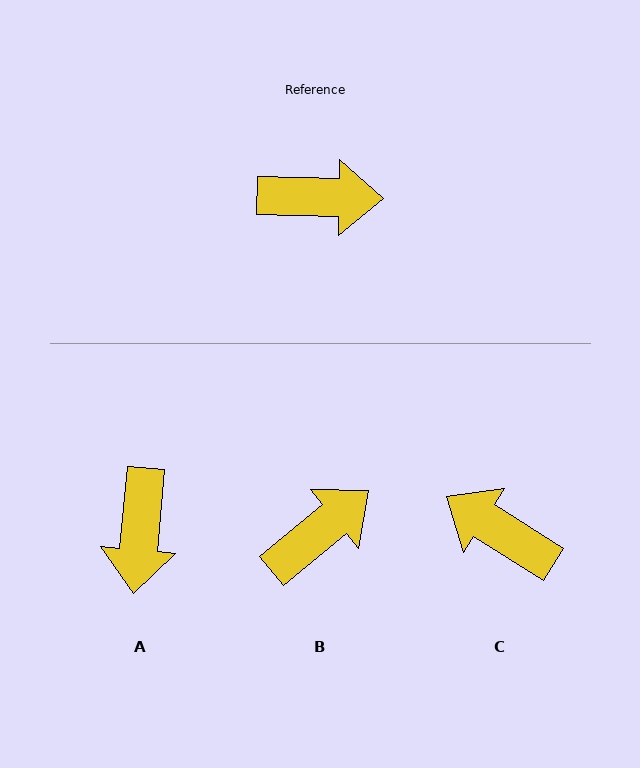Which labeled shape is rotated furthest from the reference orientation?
C, about 149 degrees away.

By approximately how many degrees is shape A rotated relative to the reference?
Approximately 94 degrees clockwise.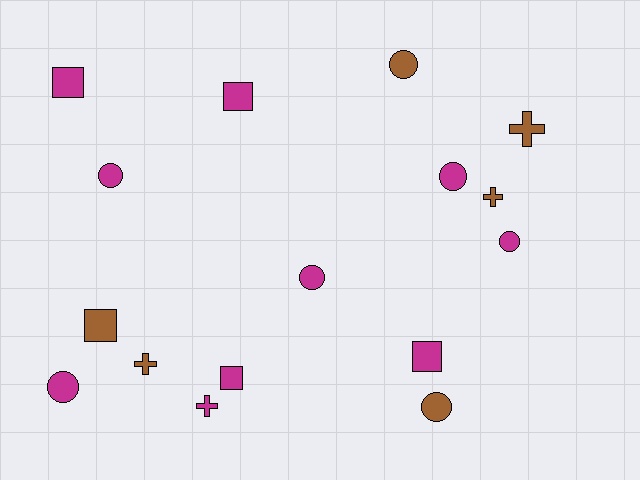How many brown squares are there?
There is 1 brown square.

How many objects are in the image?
There are 16 objects.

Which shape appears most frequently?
Circle, with 7 objects.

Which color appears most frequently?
Magenta, with 10 objects.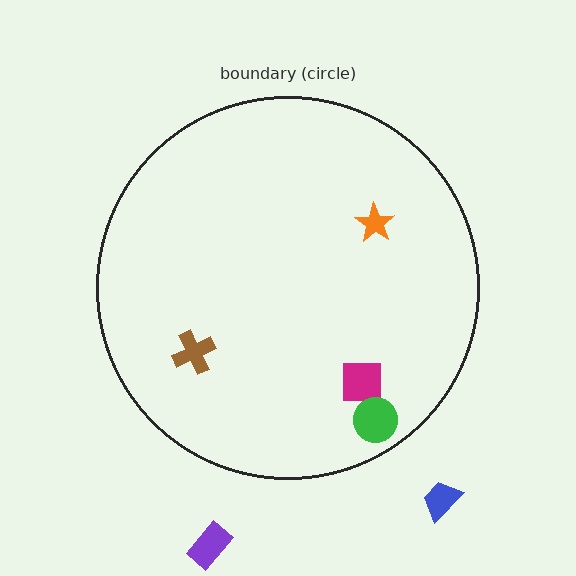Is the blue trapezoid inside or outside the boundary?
Outside.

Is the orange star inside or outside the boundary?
Inside.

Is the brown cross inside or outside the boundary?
Inside.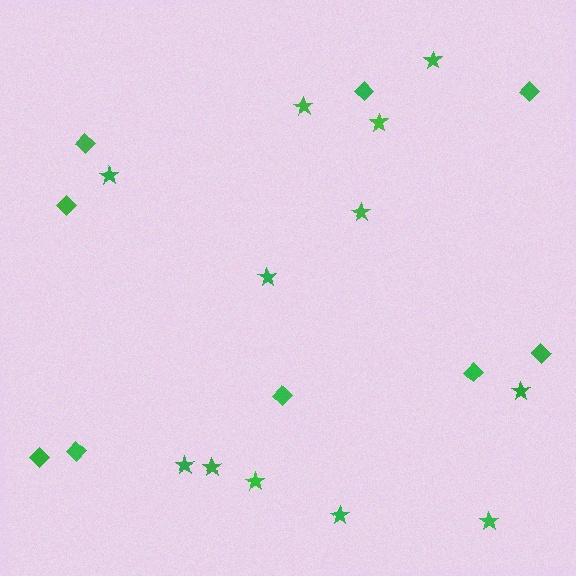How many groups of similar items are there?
There are 2 groups: one group of stars (12) and one group of diamonds (9).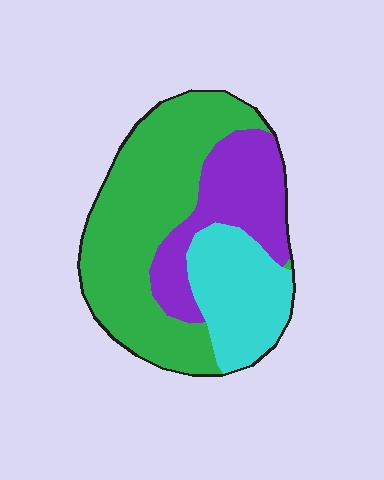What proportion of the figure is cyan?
Cyan covers about 25% of the figure.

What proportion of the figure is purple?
Purple takes up about one quarter (1/4) of the figure.